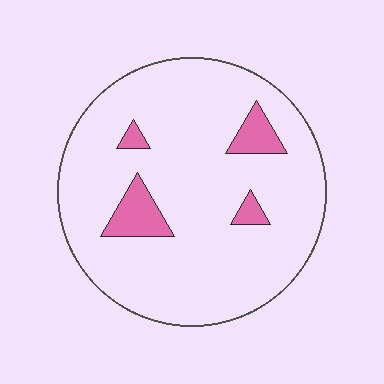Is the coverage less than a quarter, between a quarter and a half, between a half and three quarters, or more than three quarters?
Less than a quarter.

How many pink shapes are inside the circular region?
4.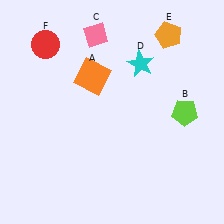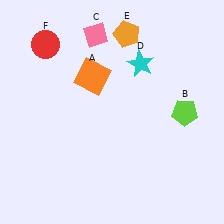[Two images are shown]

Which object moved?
The orange pentagon (E) moved left.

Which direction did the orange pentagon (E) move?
The orange pentagon (E) moved left.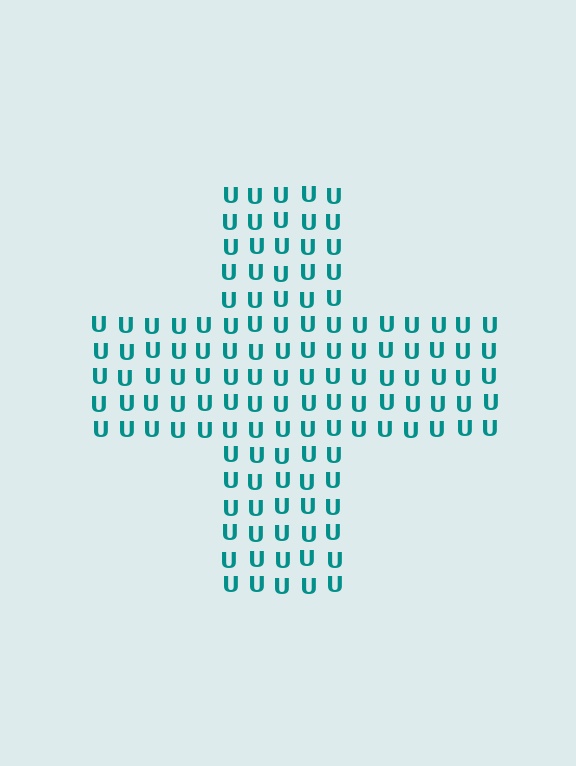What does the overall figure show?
The overall figure shows a cross.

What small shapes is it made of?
It is made of small letter U's.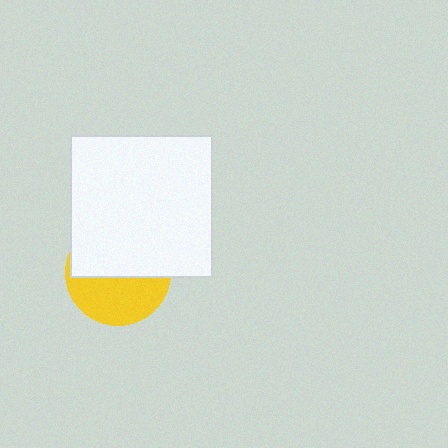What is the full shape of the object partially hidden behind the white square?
The partially hidden object is a yellow circle.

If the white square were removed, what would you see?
You would see the complete yellow circle.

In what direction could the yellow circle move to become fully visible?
The yellow circle could move down. That would shift it out from behind the white square entirely.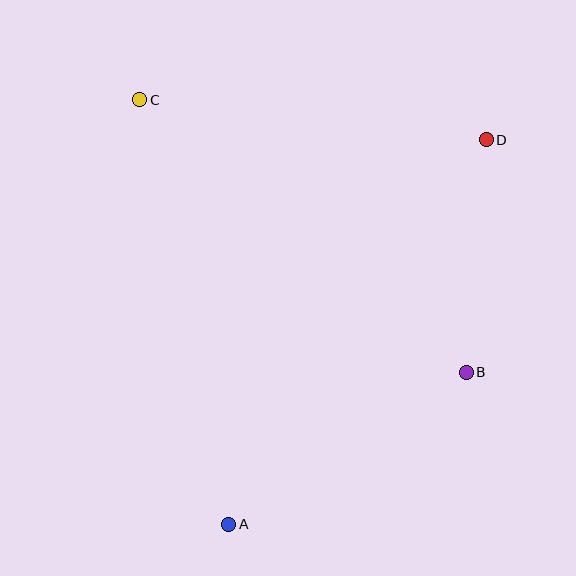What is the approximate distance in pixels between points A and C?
The distance between A and C is approximately 434 pixels.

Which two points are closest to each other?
Points B and D are closest to each other.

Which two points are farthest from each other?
Points A and D are farthest from each other.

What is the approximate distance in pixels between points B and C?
The distance between B and C is approximately 425 pixels.